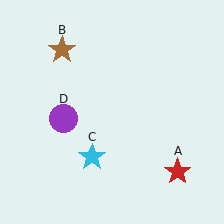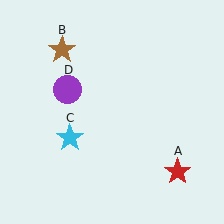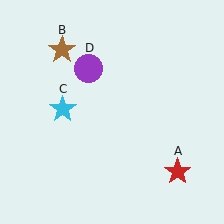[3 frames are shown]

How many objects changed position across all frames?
2 objects changed position: cyan star (object C), purple circle (object D).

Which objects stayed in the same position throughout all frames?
Red star (object A) and brown star (object B) remained stationary.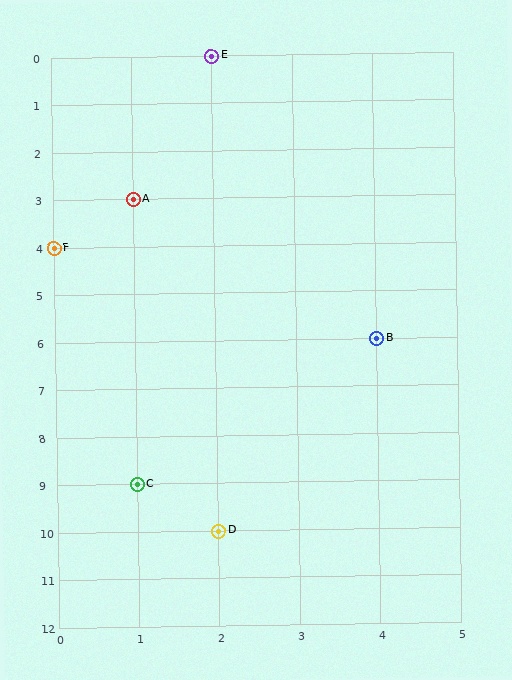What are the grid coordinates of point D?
Point D is at grid coordinates (2, 10).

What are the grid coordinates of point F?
Point F is at grid coordinates (0, 4).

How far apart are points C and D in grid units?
Points C and D are 1 column and 1 row apart (about 1.4 grid units diagonally).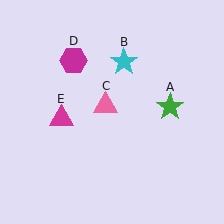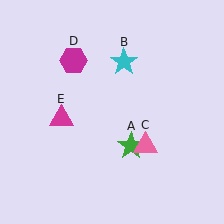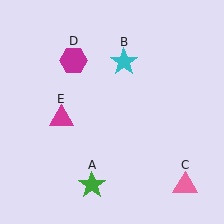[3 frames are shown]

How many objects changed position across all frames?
2 objects changed position: green star (object A), pink triangle (object C).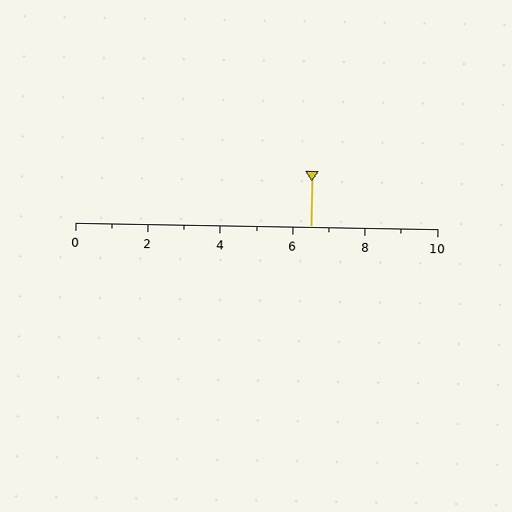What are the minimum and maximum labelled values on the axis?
The axis runs from 0 to 10.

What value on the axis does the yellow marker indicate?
The marker indicates approximately 6.5.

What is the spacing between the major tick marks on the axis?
The major ticks are spaced 2 apart.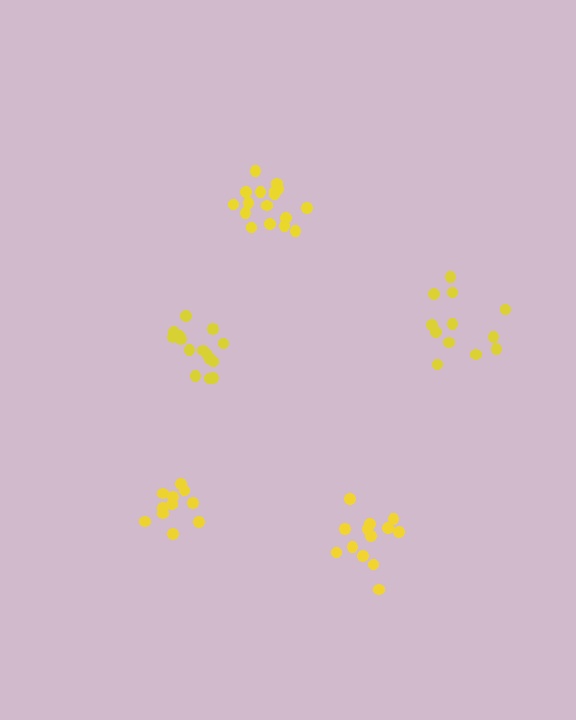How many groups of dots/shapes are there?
There are 5 groups.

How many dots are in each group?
Group 1: 11 dots, Group 2: 12 dots, Group 3: 15 dots, Group 4: 13 dots, Group 5: 17 dots (68 total).